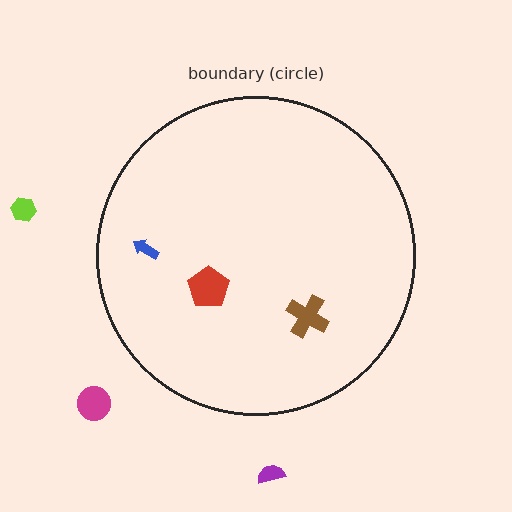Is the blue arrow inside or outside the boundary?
Inside.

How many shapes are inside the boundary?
3 inside, 3 outside.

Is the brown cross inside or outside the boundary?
Inside.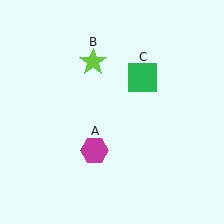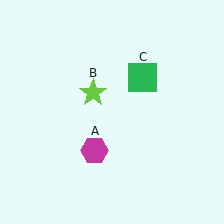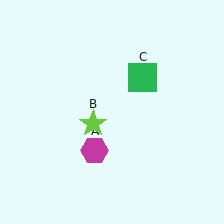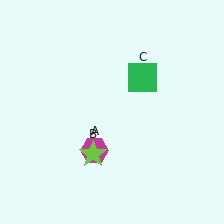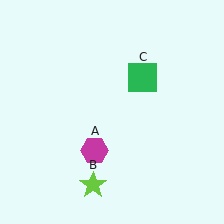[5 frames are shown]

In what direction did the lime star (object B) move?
The lime star (object B) moved down.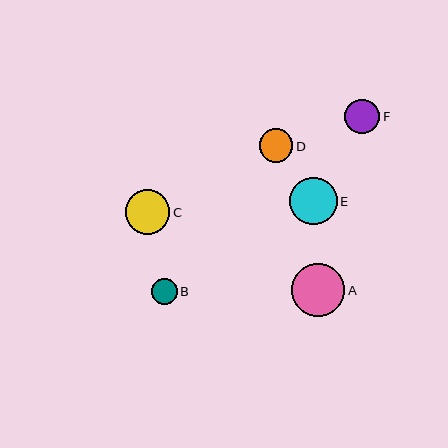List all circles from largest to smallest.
From largest to smallest: A, E, C, F, D, B.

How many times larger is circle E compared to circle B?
Circle E is approximately 1.8 times the size of circle B.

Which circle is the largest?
Circle A is the largest with a size of approximately 53 pixels.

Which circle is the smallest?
Circle B is the smallest with a size of approximately 25 pixels.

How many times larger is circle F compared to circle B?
Circle F is approximately 1.4 times the size of circle B.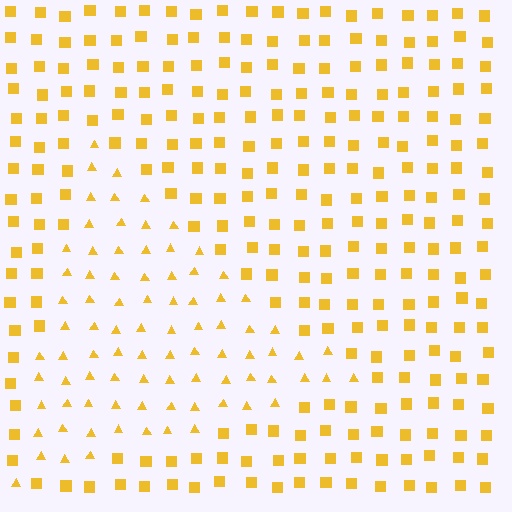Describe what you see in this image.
The image is filled with small yellow elements arranged in a uniform grid. A triangle-shaped region contains triangles, while the surrounding area contains squares. The boundary is defined purely by the change in element shape.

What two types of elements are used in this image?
The image uses triangles inside the triangle region and squares outside it.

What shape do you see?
I see a triangle.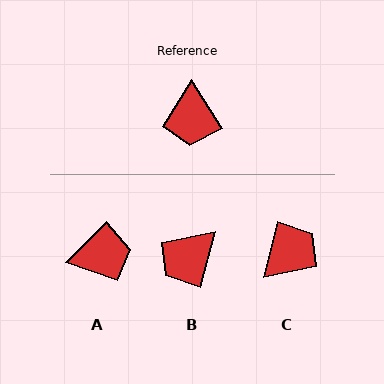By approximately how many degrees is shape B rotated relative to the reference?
Approximately 48 degrees clockwise.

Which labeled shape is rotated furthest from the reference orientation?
C, about 133 degrees away.